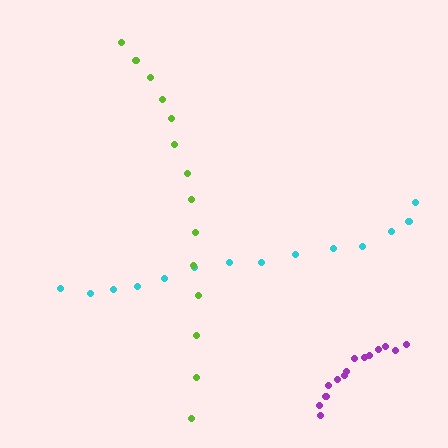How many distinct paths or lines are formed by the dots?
There are 3 distinct paths.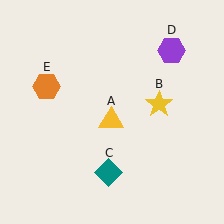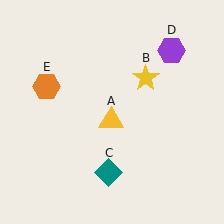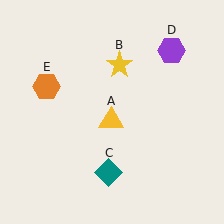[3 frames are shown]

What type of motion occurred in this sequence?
The yellow star (object B) rotated counterclockwise around the center of the scene.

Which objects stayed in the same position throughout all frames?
Yellow triangle (object A) and teal diamond (object C) and purple hexagon (object D) and orange hexagon (object E) remained stationary.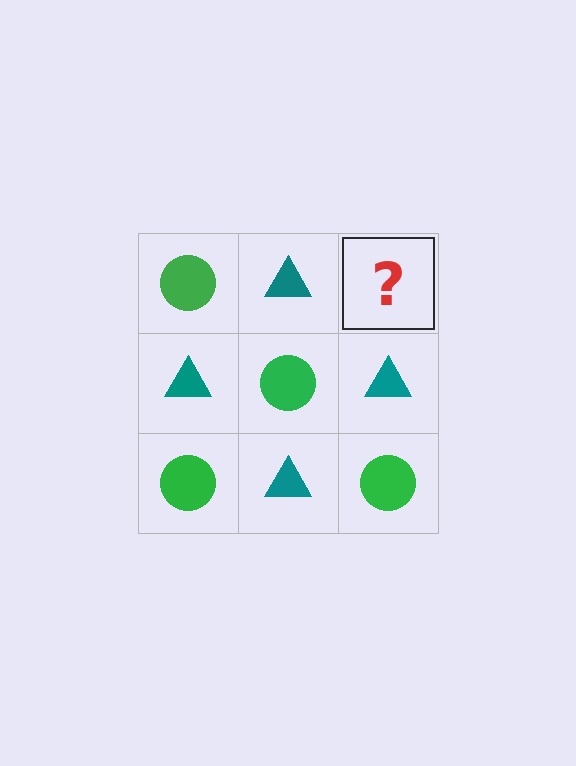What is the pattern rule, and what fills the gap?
The rule is that it alternates green circle and teal triangle in a checkerboard pattern. The gap should be filled with a green circle.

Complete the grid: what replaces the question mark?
The question mark should be replaced with a green circle.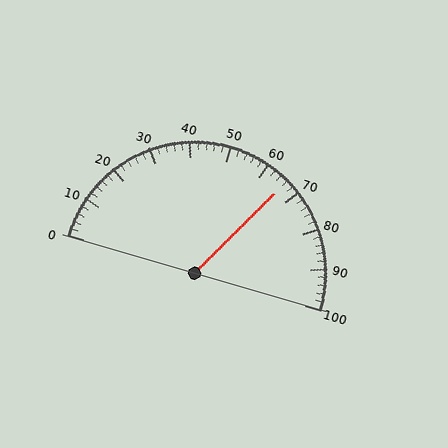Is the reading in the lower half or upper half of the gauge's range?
The reading is in the upper half of the range (0 to 100).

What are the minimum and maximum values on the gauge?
The gauge ranges from 0 to 100.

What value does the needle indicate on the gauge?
The needle indicates approximately 66.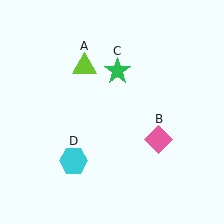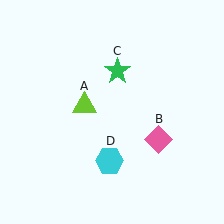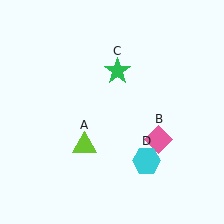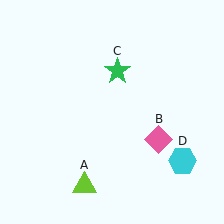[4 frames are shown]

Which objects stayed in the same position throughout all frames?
Pink diamond (object B) and green star (object C) remained stationary.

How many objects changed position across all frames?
2 objects changed position: lime triangle (object A), cyan hexagon (object D).